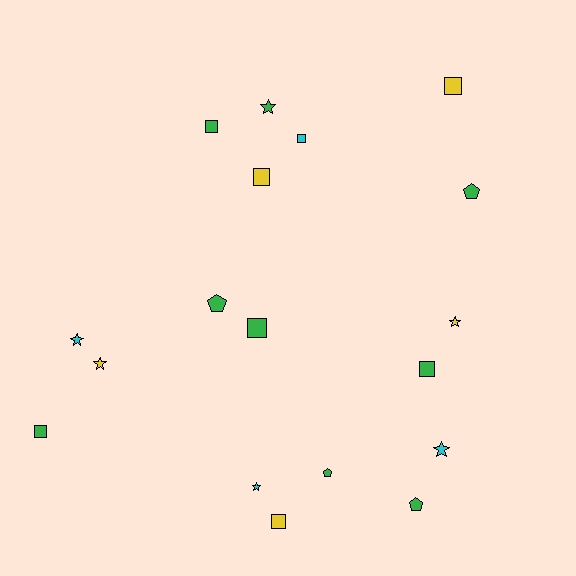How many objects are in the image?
There are 18 objects.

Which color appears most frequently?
Green, with 9 objects.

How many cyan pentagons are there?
There are no cyan pentagons.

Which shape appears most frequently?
Square, with 8 objects.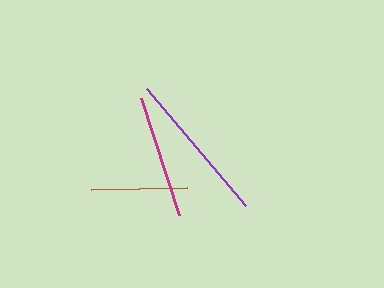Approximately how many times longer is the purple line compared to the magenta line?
The purple line is approximately 1.2 times the length of the magenta line.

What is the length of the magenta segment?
The magenta segment is approximately 123 pixels long.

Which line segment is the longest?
The purple line is the longest at approximately 154 pixels.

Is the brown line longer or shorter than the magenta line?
The magenta line is longer than the brown line.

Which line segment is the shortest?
The brown line is the shortest at approximately 96 pixels.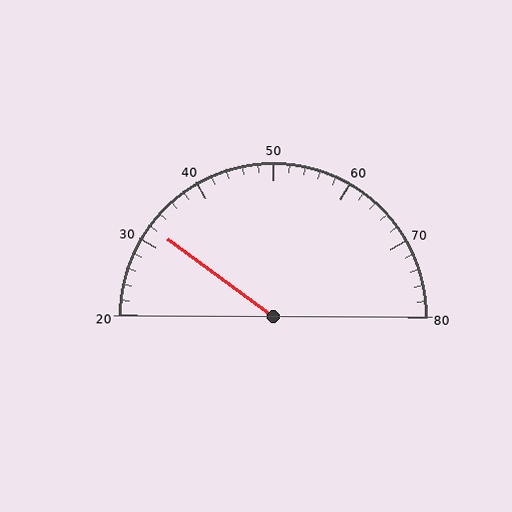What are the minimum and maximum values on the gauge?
The gauge ranges from 20 to 80.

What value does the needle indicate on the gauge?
The needle indicates approximately 32.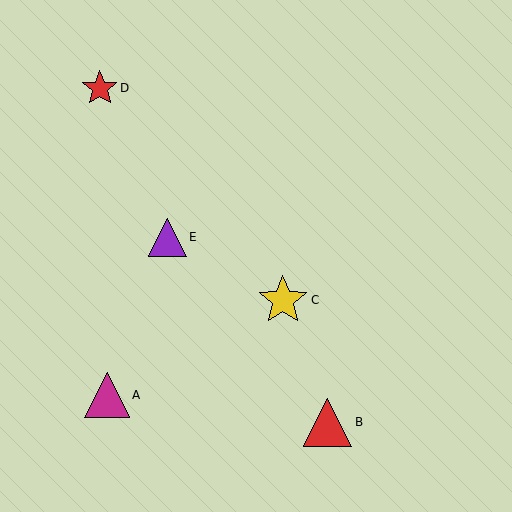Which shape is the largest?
The yellow star (labeled C) is the largest.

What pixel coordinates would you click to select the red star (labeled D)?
Click at (100, 88) to select the red star D.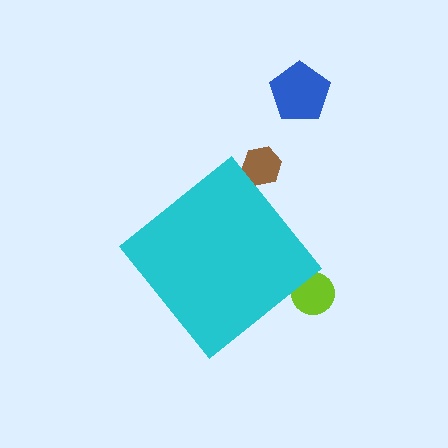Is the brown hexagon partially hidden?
Yes, the brown hexagon is partially hidden behind the cyan diamond.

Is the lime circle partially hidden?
Yes, the lime circle is partially hidden behind the cyan diamond.